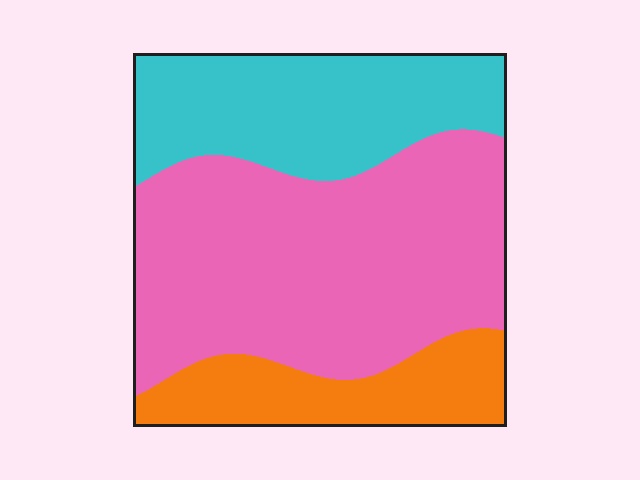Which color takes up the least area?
Orange, at roughly 20%.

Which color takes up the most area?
Pink, at roughly 55%.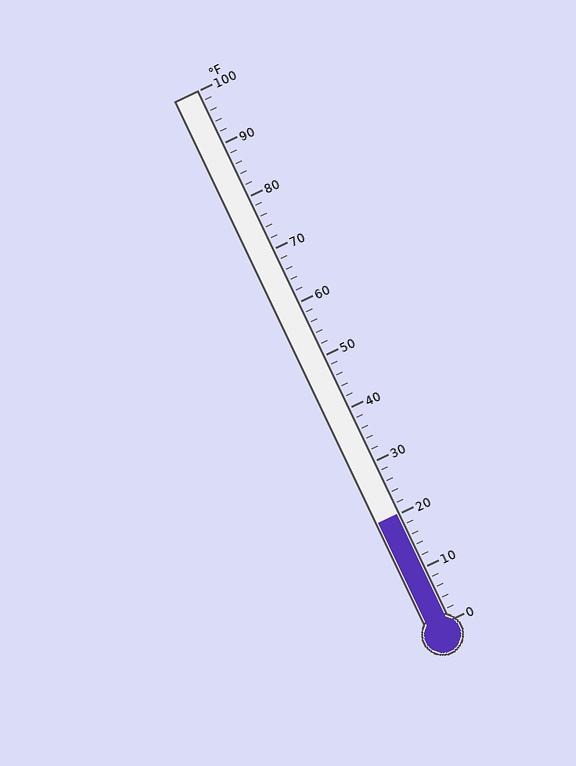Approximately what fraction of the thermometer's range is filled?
The thermometer is filled to approximately 20% of its range.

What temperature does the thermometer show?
The thermometer shows approximately 20°F.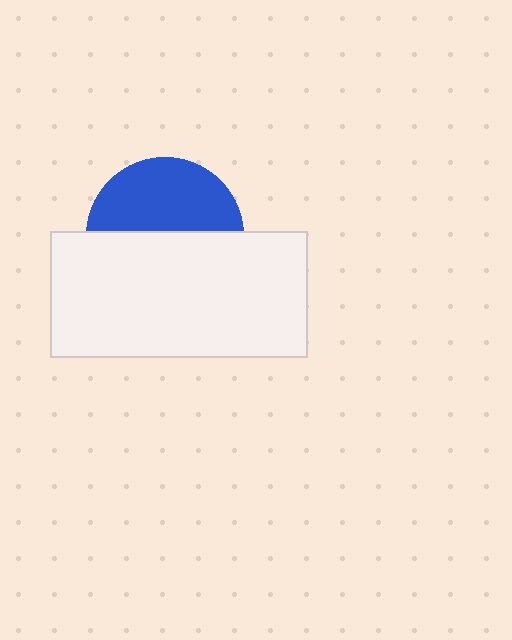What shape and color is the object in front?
The object in front is a white rectangle.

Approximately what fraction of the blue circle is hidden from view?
Roughly 54% of the blue circle is hidden behind the white rectangle.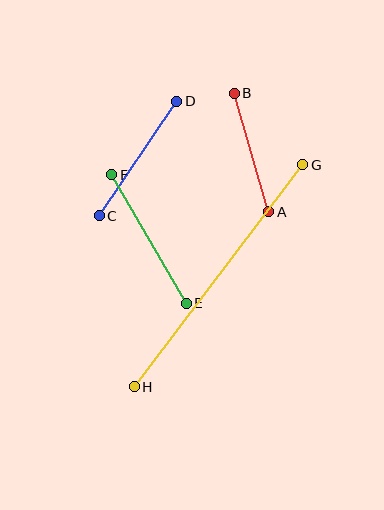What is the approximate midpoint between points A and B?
The midpoint is at approximately (252, 153) pixels.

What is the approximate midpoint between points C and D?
The midpoint is at approximately (138, 159) pixels.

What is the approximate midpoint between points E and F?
The midpoint is at approximately (149, 239) pixels.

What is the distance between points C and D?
The distance is approximately 138 pixels.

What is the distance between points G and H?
The distance is approximately 279 pixels.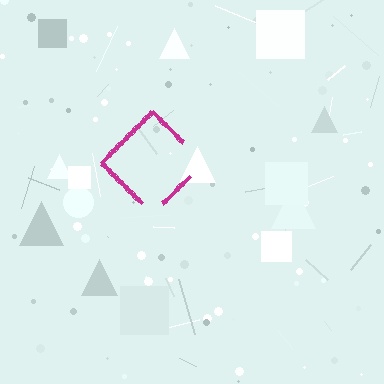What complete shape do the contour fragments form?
The contour fragments form a diamond.